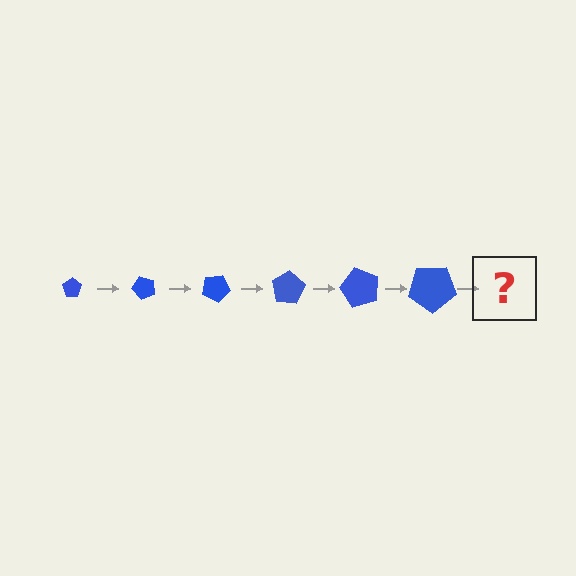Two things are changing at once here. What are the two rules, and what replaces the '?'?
The two rules are that the pentagon grows larger each step and it rotates 50 degrees each step. The '?' should be a pentagon, larger than the previous one and rotated 300 degrees from the start.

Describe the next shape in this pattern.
It should be a pentagon, larger than the previous one and rotated 300 degrees from the start.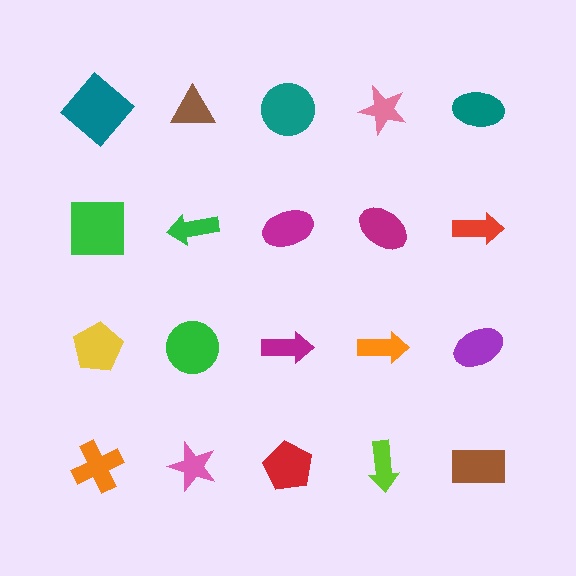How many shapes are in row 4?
5 shapes.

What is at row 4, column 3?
A red pentagon.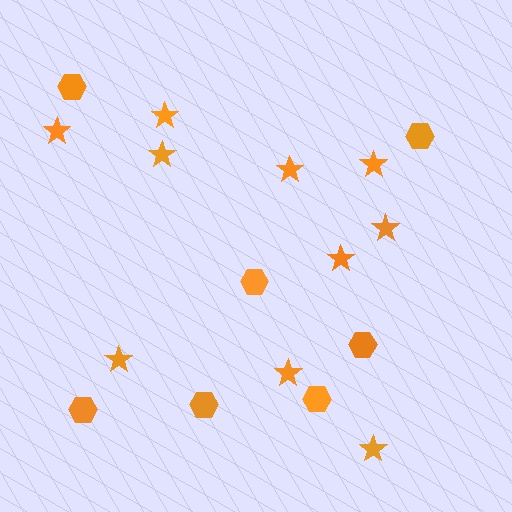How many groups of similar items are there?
There are 2 groups: one group of stars (10) and one group of hexagons (7).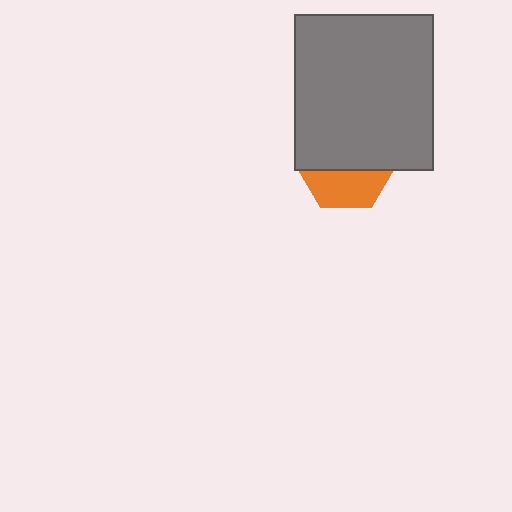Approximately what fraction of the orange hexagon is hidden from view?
Roughly 62% of the orange hexagon is hidden behind the gray rectangle.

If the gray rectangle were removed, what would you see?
You would see the complete orange hexagon.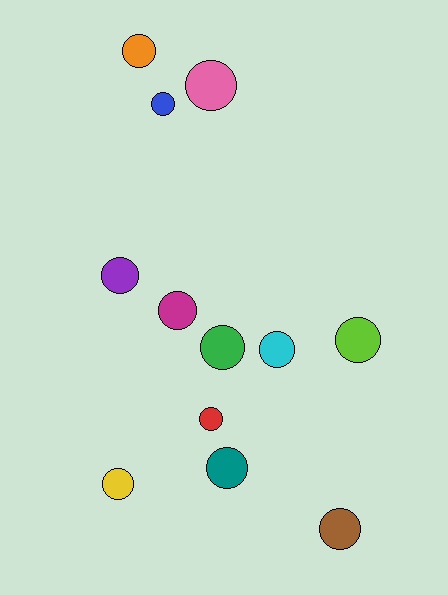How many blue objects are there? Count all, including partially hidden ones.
There is 1 blue object.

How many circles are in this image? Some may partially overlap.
There are 12 circles.